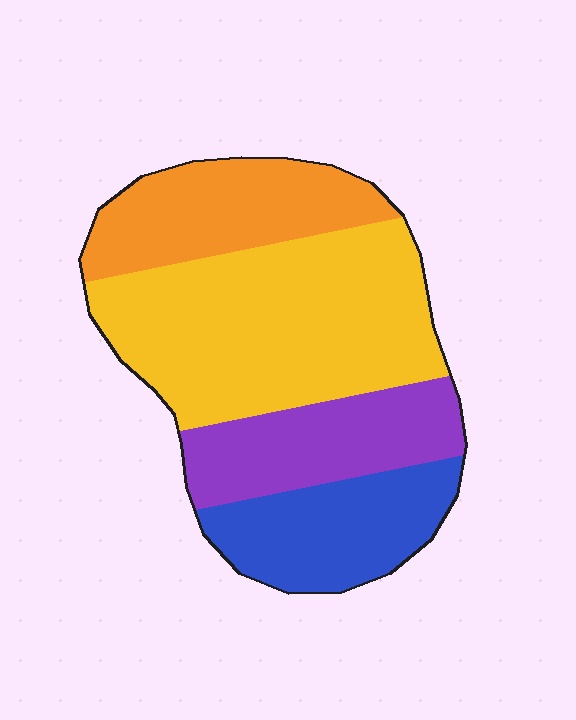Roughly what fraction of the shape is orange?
Orange takes up between a sixth and a third of the shape.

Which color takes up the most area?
Yellow, at roughly 40%.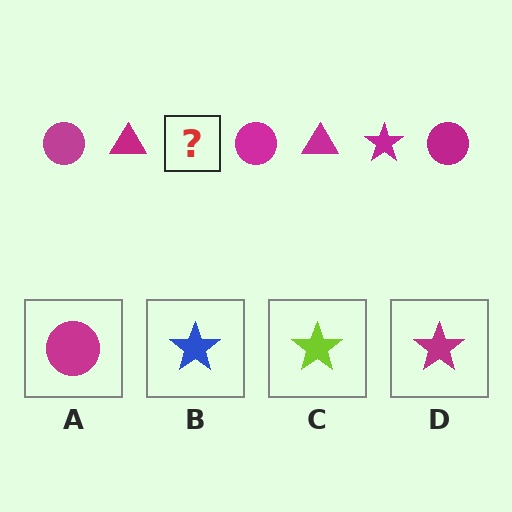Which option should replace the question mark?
Option D.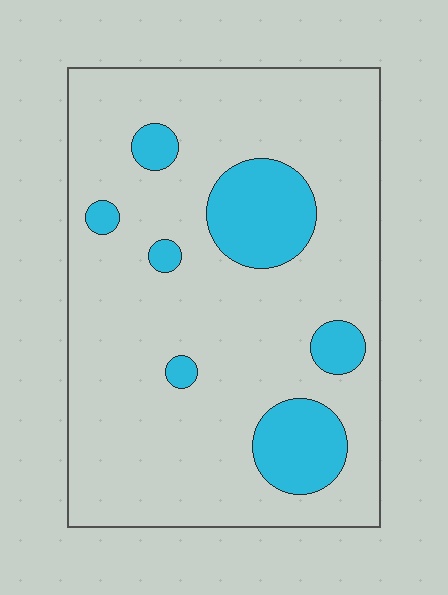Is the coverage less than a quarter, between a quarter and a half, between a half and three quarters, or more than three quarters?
Less than a quarter.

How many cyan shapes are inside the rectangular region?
7.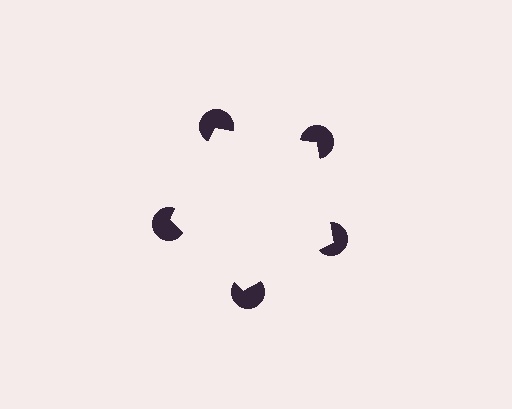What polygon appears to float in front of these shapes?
An illusory pentagon — its edges are inferred from the aligned wedge cuts in the pac-man discs, not physically drawn.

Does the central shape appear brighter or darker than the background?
It typically appears slightly brighter than the background, even though no actual brightness change is drawn.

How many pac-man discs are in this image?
There are 5 — one at each vertex of the illusory pentagon.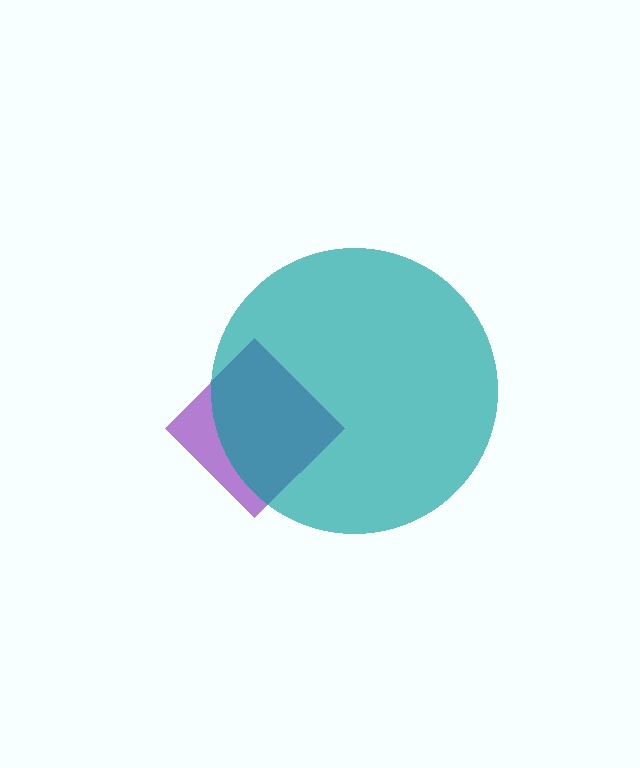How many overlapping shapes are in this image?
There are 2 overlapping shapes in the image.